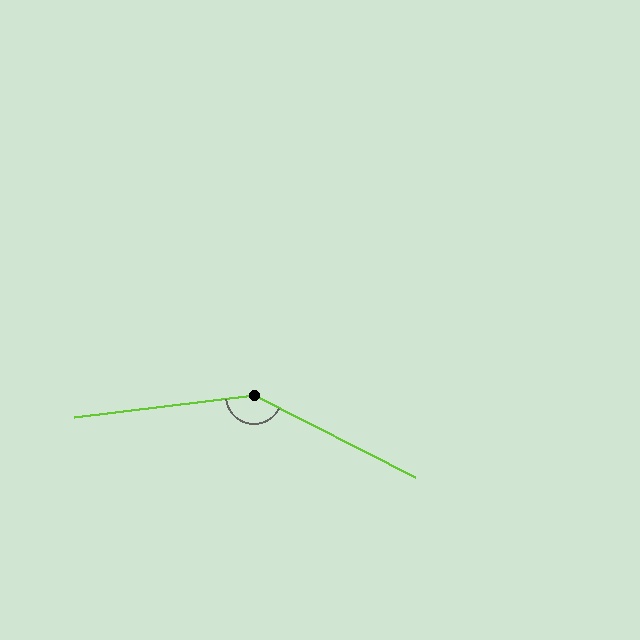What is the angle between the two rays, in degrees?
Approximately 146 degrees.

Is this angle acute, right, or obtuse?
It is obtuse.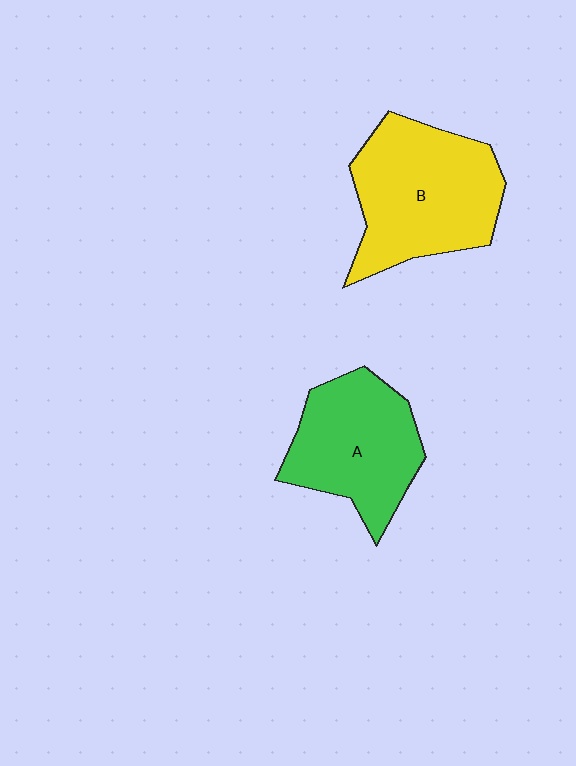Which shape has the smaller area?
Shape A (green).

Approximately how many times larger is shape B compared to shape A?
Approximately 1.2 times.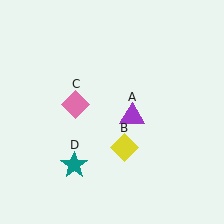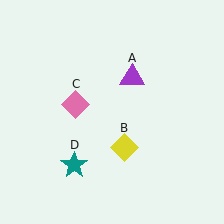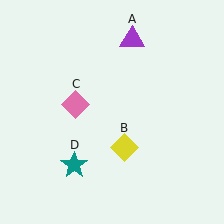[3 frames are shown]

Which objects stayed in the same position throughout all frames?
Yellow diamond (object B) and pink diamond (object C) and teal star (object D) remained stationary.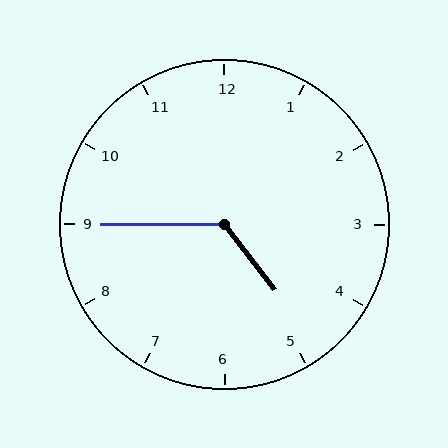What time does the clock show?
4:45.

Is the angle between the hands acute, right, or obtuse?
It is obtuse.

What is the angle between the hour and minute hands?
Approximately 128 degrees.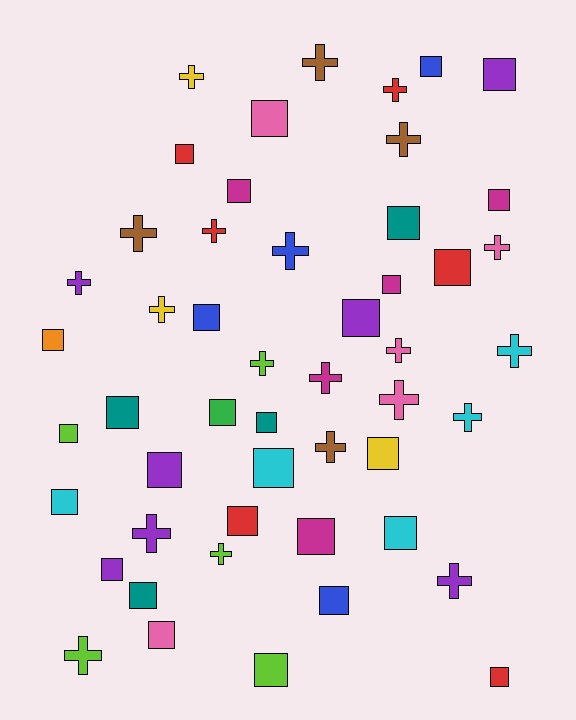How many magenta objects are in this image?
There are 5 magenta objects.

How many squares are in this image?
There are 29 squares.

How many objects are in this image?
There are 50 objects.